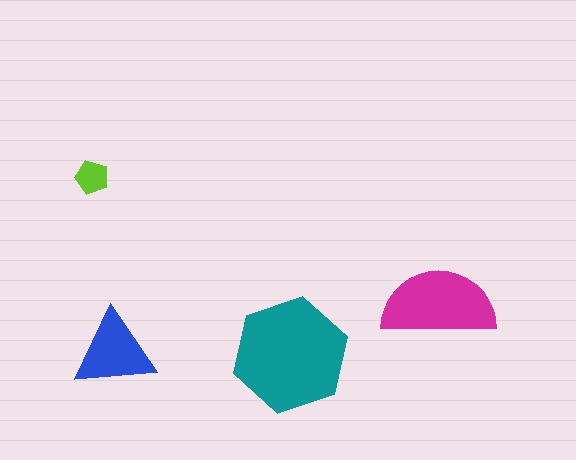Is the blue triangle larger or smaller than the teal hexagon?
Smaller.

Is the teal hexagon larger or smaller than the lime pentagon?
Larger.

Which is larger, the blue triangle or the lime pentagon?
The blue triangle.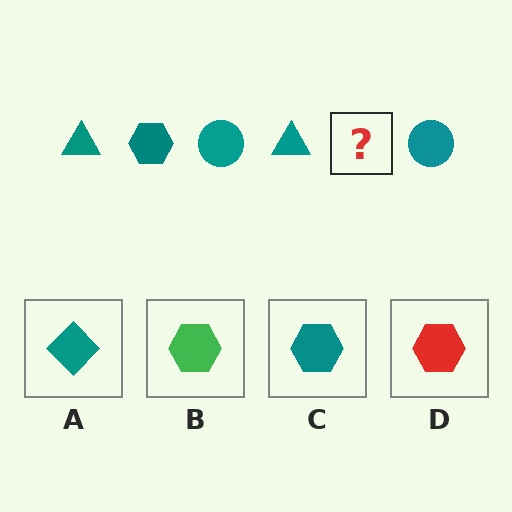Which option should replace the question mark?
Option C.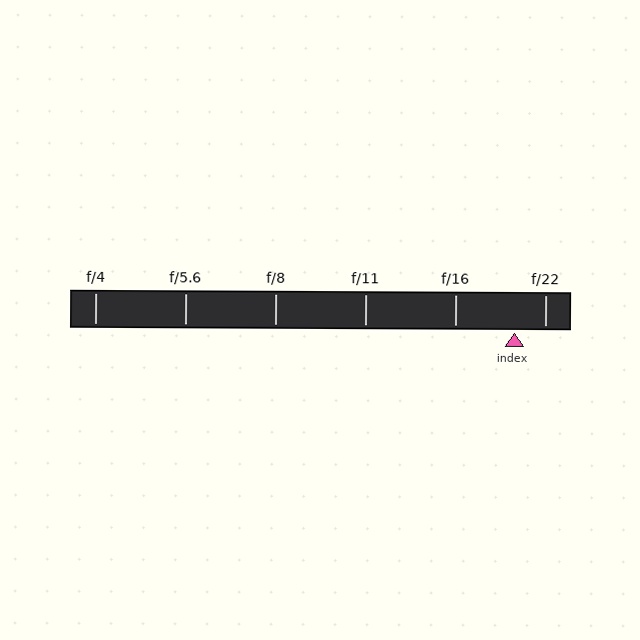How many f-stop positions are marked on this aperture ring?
There are 6 f-stop positions marked.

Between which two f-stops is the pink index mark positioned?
The index mark is between f/16 and f/22.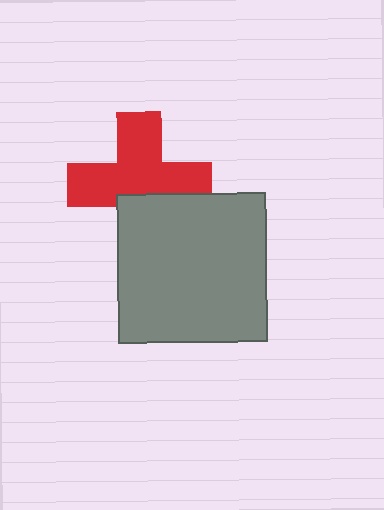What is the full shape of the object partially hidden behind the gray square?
The partially hidden object is a red cross.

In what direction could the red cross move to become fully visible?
The red cross could move up. That would shift it out from behind the gray square entirely.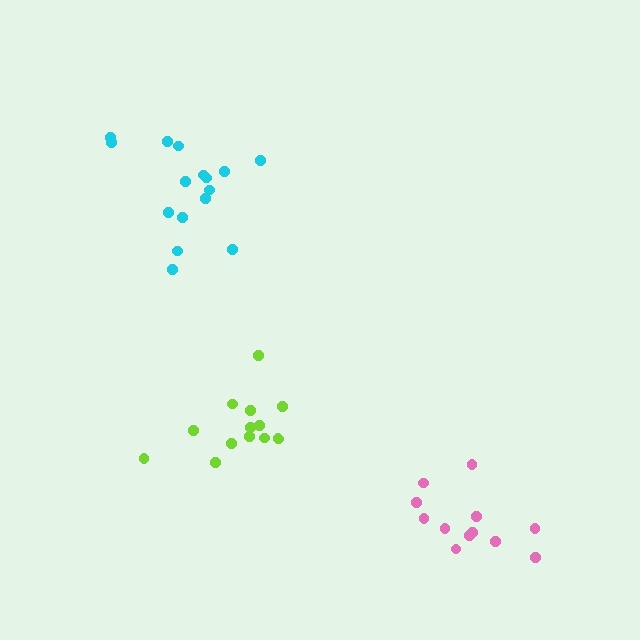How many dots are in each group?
Group 1: 12 dots, Group 2: 16 dots, Group 3: 14 dots (42 total).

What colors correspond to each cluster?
The clusters are colored: pink, cyan, lime.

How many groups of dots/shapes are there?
There are 3 groups.